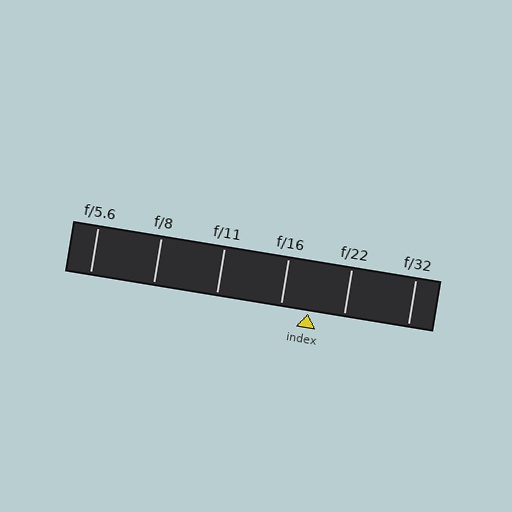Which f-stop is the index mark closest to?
The index mark is closest to f/16.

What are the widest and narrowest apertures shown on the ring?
The widest aperture shown is f/5.6 and the narrowest is f/32.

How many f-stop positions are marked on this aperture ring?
There are 6 f-stop positions marked.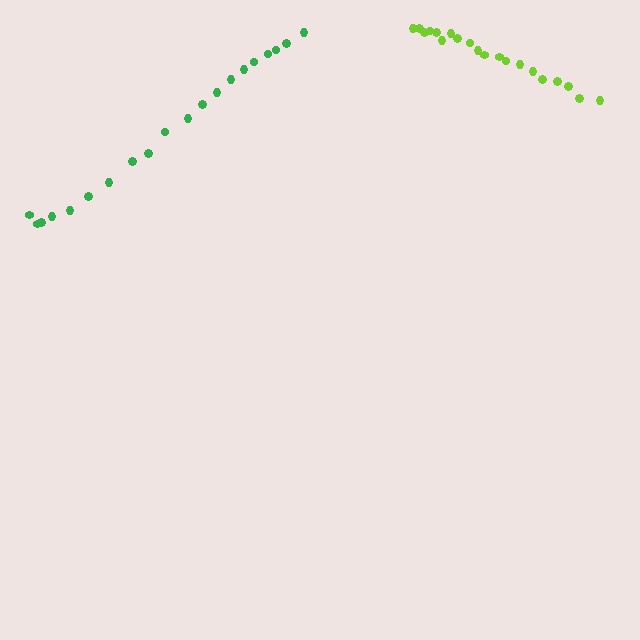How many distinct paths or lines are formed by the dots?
There are 2 distinct paths.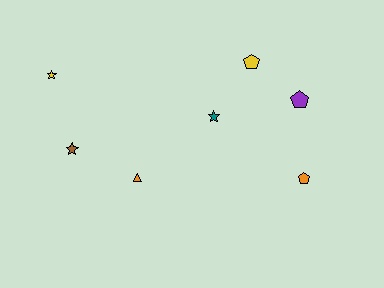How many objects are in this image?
There are 7 objects.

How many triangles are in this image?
There is 1 triangle.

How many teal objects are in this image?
There is 1 teal object.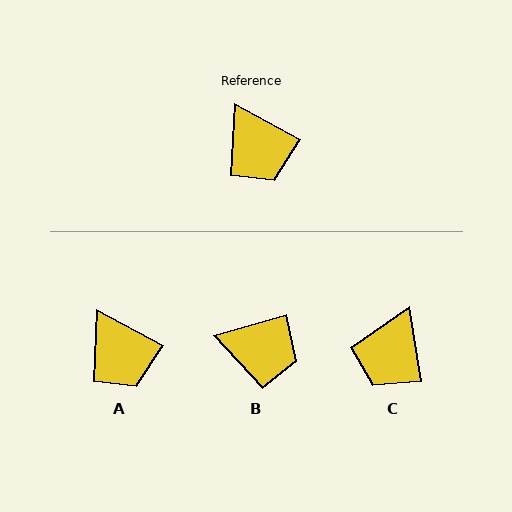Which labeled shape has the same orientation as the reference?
A.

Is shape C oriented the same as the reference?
No, it is off by about 53 degrees.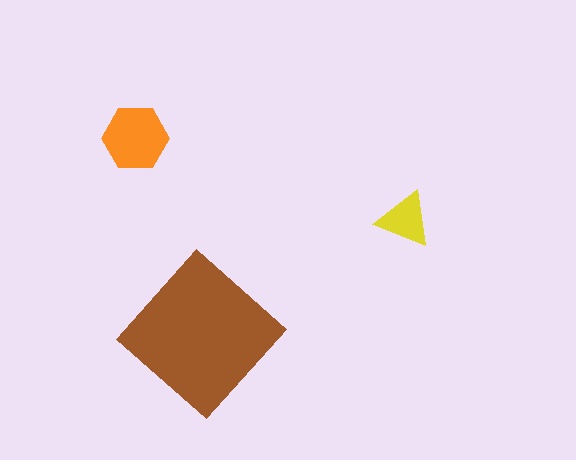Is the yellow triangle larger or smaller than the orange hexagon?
Smaller.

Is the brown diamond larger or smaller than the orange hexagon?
Larger.